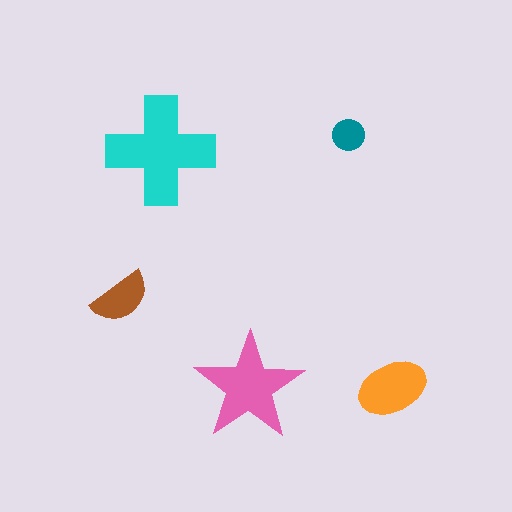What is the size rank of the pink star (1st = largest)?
2nd.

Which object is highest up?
The teal circle is topmost.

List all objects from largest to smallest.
The cyan cross, the pink star, the orange ellipse, the brown semicircle, the teal circle.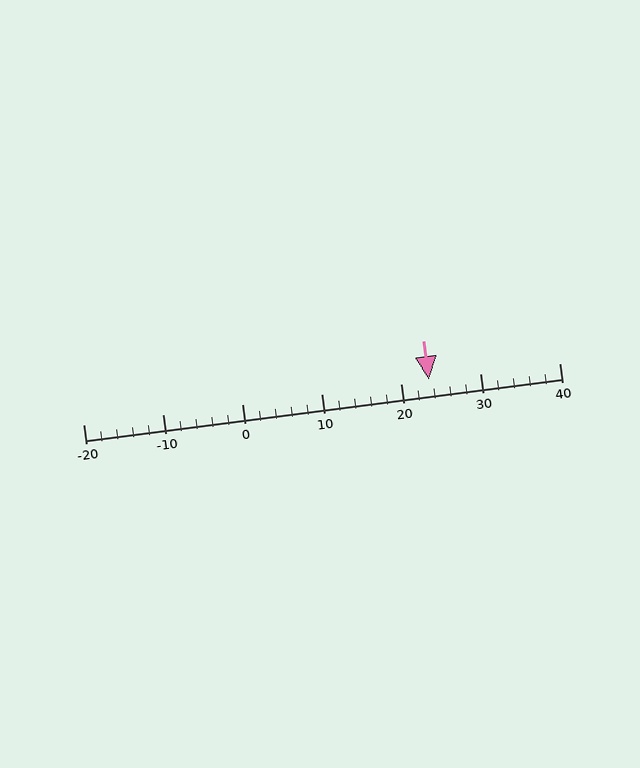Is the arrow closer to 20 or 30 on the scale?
The arrow is closer to 20.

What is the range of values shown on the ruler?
The ruler shows values from -20 to 40.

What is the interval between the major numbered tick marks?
The major tick marks are spaced 10 units apart.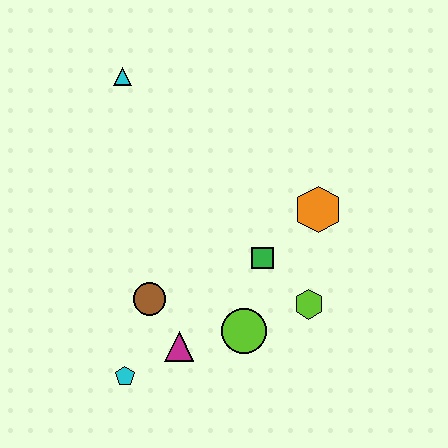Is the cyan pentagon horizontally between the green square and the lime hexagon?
No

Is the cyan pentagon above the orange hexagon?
No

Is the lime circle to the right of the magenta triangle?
Yes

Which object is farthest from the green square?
The cyan triangle is farthest from the green square.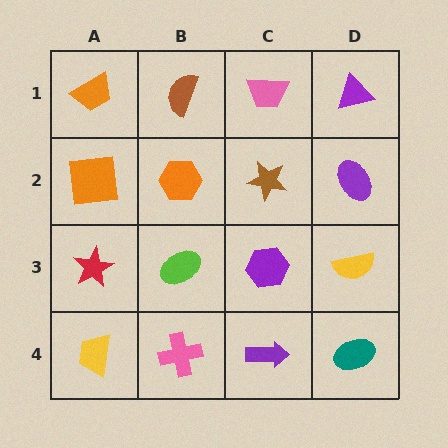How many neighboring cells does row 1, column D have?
2.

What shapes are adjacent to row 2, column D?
A purple triangle (row 1, column D), a yellow semicircle (row 3, column D), a brown star (row 2, column C).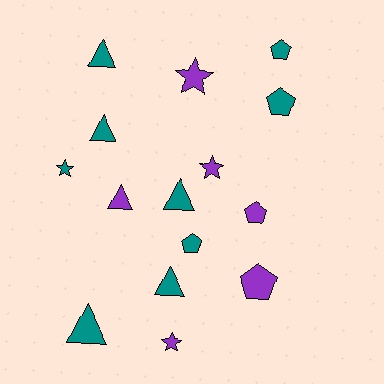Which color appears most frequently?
Teal, with 9 objects.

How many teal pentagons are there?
There are 3 teal pentagons.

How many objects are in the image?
There are 15 objects.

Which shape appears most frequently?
Triangle, with 6 objects.